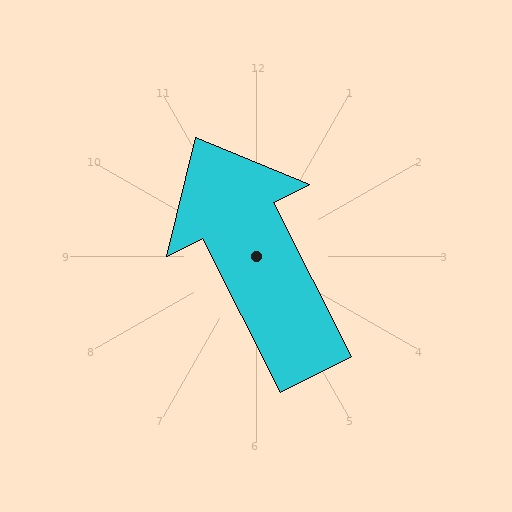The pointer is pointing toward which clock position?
Roughly 11 o'clock.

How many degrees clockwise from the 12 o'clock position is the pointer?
Approximately 333 degrees.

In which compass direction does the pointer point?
Northwest.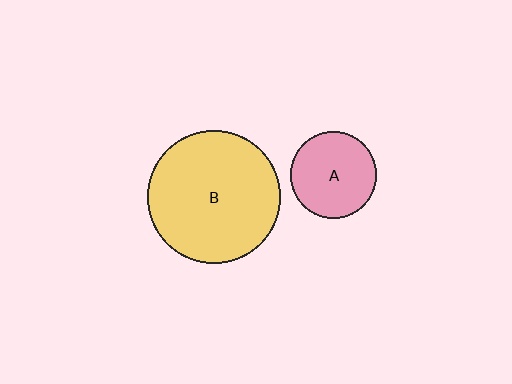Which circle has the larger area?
Circle B (yellow).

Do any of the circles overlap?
No, none of the circles overlap.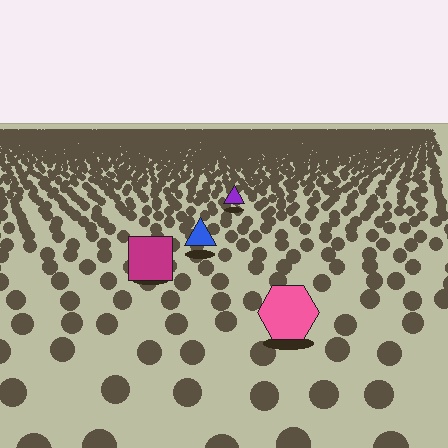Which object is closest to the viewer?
The pink hexagon is closest. The texture marks near it are larger and more spread out.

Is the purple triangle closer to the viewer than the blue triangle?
No. The blue triangle is closer — you can tell from the texture gradient: the ground texture is coarser near it.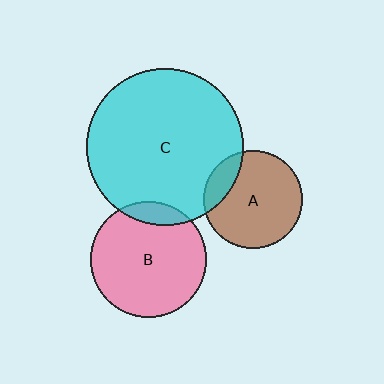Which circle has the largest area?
Circle C (cyan).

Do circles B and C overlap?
Yes.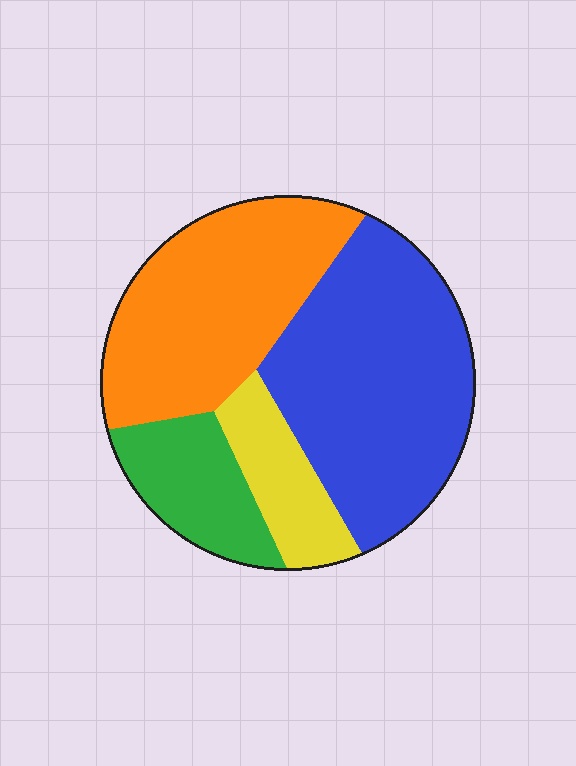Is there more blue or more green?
Blue.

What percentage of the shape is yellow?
Yellow covers roughly 10% of the shape.